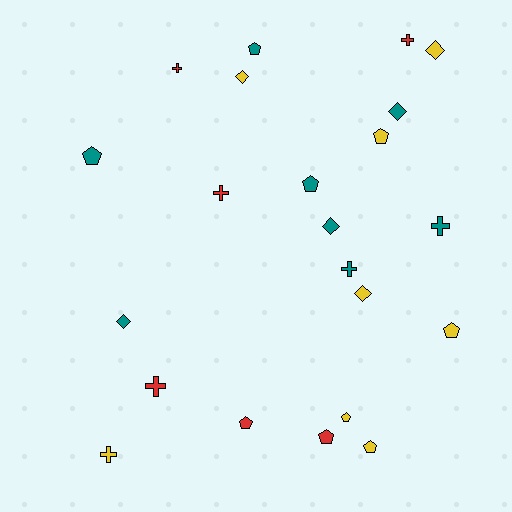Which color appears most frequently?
Teal, with 8 objects.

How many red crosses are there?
There are 4 red crosses.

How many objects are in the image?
There are 22 objects.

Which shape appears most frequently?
Pentagon, with 9 objects.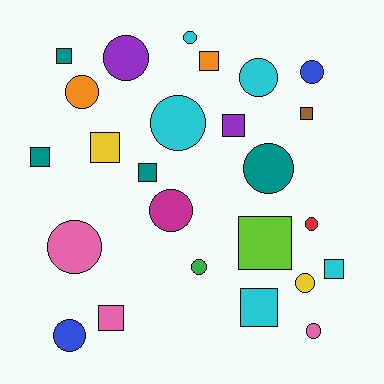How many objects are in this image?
There are 25 objects.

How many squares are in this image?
There are 11 squares.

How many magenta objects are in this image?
There is 1 magenta object.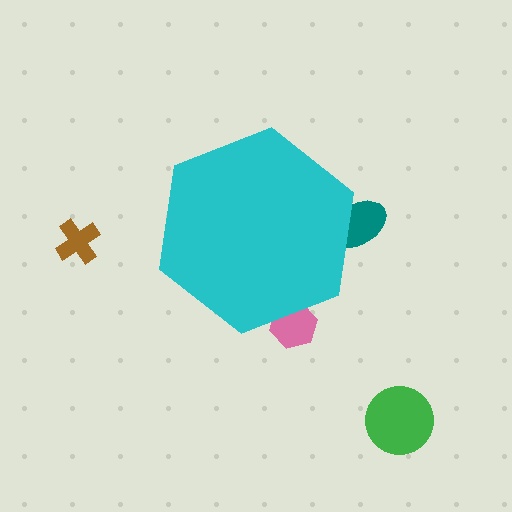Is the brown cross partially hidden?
No, the brown cross is fully visible.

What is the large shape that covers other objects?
A cyan hexagon.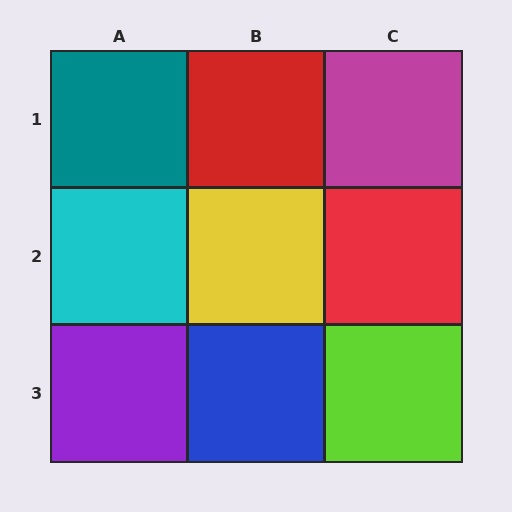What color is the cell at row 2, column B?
Yellow.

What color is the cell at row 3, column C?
Lime.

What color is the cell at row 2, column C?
Red.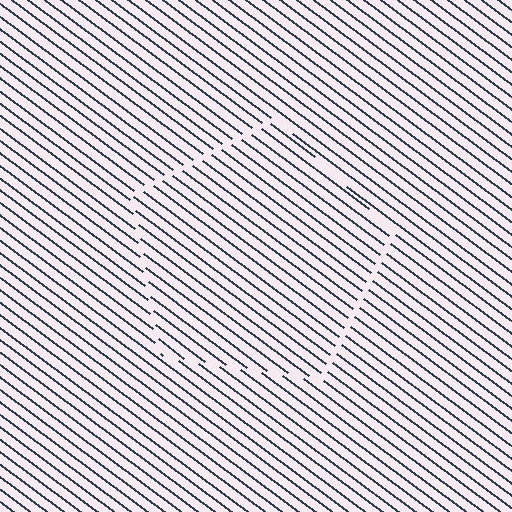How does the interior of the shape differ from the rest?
The interior of the shape contains the same grating, shifted by half a period — the contour is defined by the phase discontinuity where line-ends from the inner and outer gratings abut.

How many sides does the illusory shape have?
5 sides — the line-ends trace a pentagon.